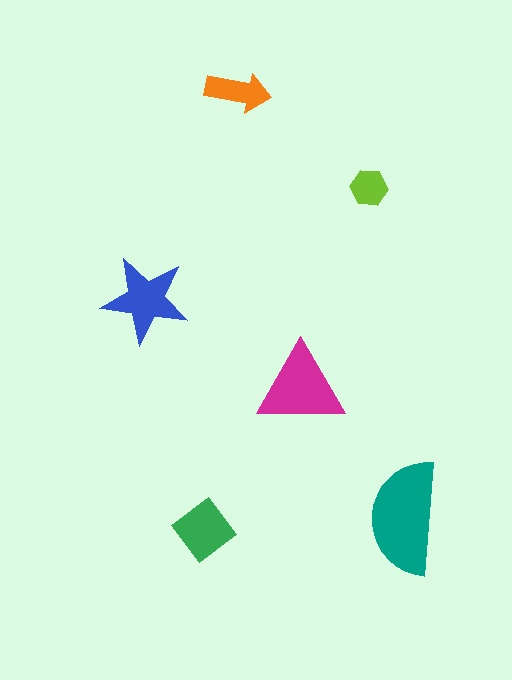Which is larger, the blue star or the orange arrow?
The blue star.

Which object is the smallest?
The lime hexagon.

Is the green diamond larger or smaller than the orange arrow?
Larger.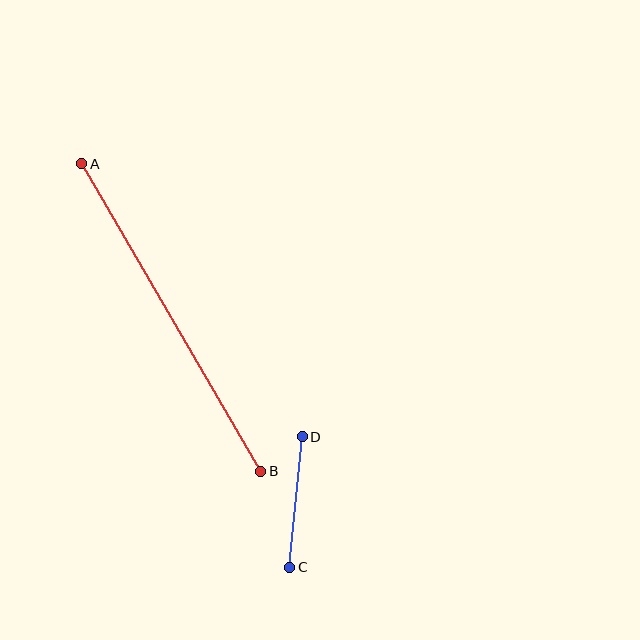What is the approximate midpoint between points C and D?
The midpoint is at approximately (296, 502) pixels.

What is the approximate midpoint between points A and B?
The midpoint is at approximately (171, 317) pixels.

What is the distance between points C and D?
The distance is approximately 131 pixels.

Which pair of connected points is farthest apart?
Points A and B are farthest apart.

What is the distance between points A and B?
The distance is approximately 356 pixels.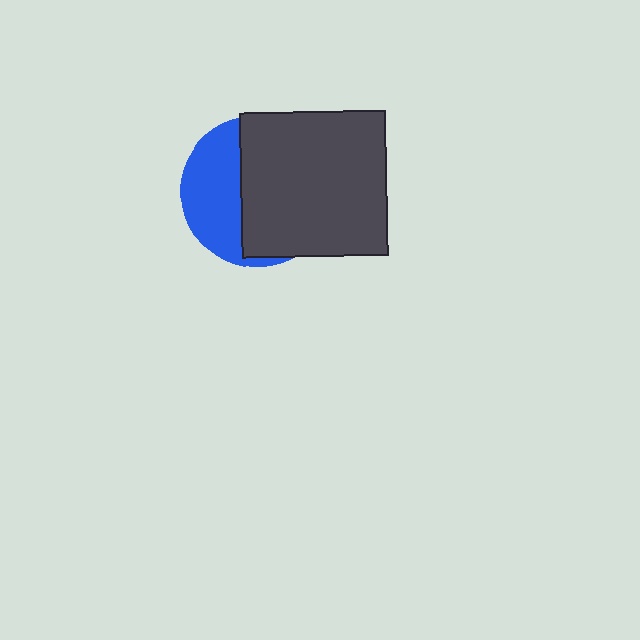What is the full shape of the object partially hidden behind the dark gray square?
The partially hidden object is a blue circle.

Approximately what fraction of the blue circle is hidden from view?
Roughly 61% of the blue circle is hidden behind the dark gray square.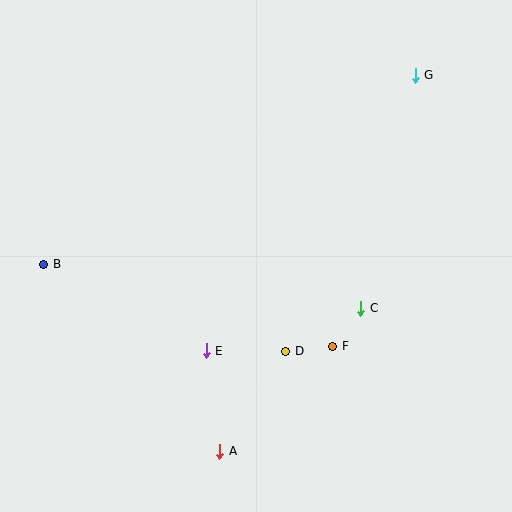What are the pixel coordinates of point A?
Point A is at (220, 451).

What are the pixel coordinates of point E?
Point E is at (206, 351).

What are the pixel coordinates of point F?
Point F is at (333, 346).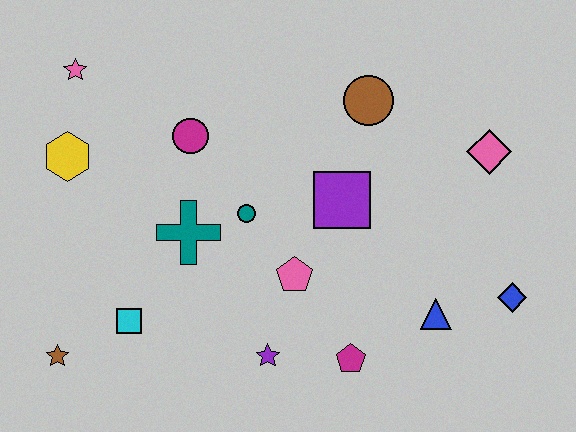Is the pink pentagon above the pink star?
No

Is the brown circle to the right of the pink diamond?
No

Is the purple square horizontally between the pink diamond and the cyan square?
Yes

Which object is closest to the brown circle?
The purple square is closest to the brown circle.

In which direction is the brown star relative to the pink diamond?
The brown star is to the left of the pink diamond.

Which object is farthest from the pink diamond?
The brown star is farthest from the pink diamond.